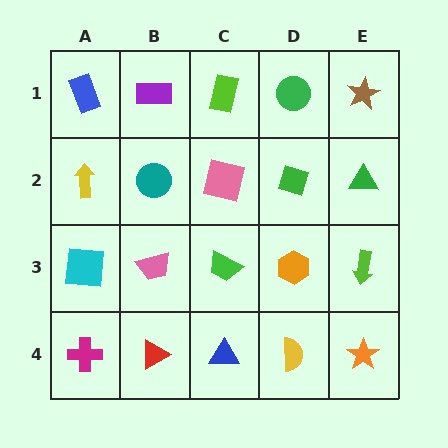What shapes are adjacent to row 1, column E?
A green triangle (row 2, column E), a green circle (row 1, column D).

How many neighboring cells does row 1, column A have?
2.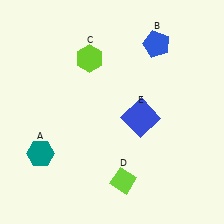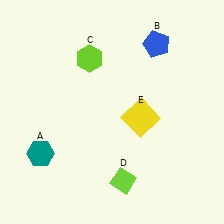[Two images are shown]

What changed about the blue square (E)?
In Image 1, E is blue. In Image 2, it changed to yellow.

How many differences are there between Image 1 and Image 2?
There is 1 difference between the two images.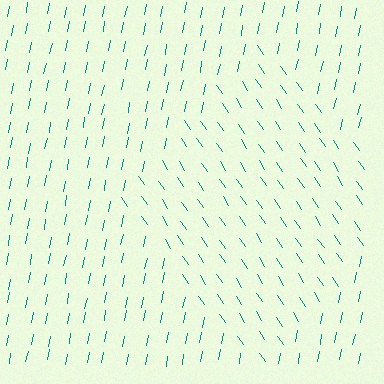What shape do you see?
I see a diamond.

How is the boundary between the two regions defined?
The boundary is defined purely by a change in line orientation (approximately 45 degrees difference). All lines are the same color and thickness.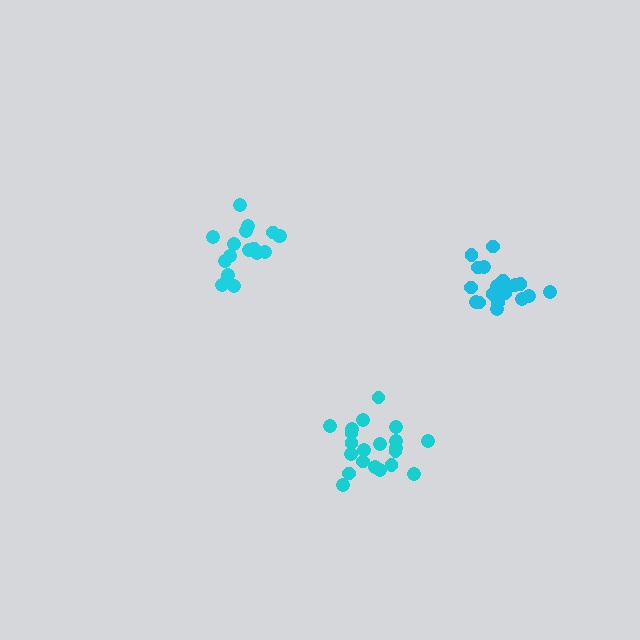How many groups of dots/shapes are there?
There are 3 groups.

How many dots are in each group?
Group 1: 21 dots, Group 2: 18 dots, Group 3: 20 dots (59 total).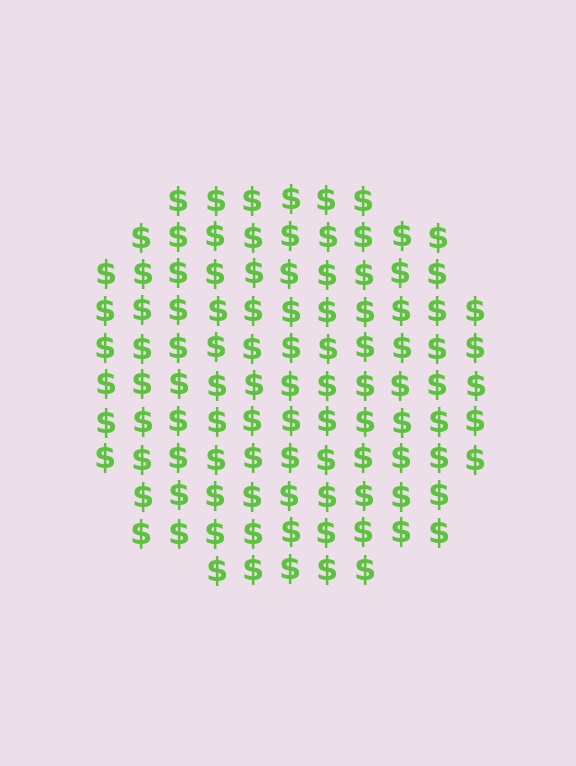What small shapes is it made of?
It is made of small dollar signs.